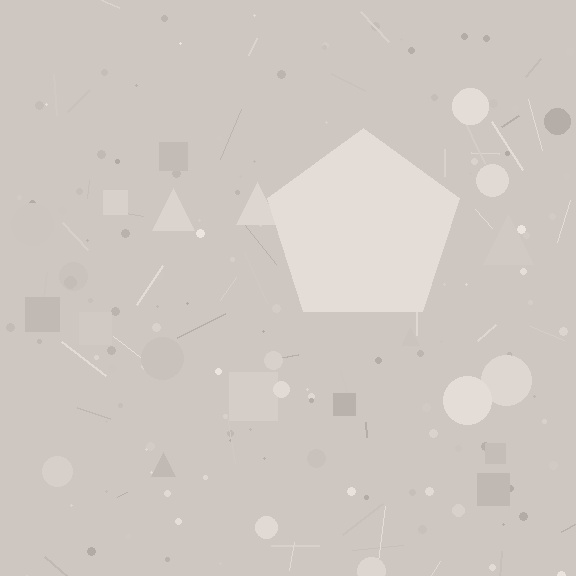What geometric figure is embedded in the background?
A pentagon is embedded in the background.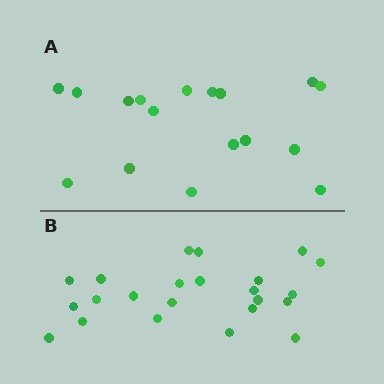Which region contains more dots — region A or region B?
Region B (the bottom region) has more dots.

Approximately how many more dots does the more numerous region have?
Region B has about 6 more dots than region A.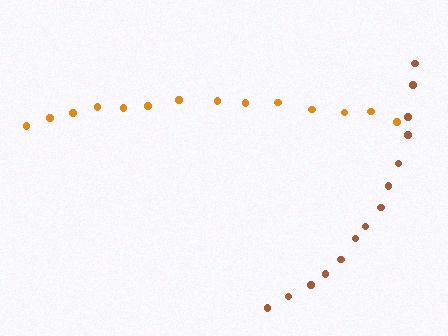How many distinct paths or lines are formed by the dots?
There are 2 distinct paths.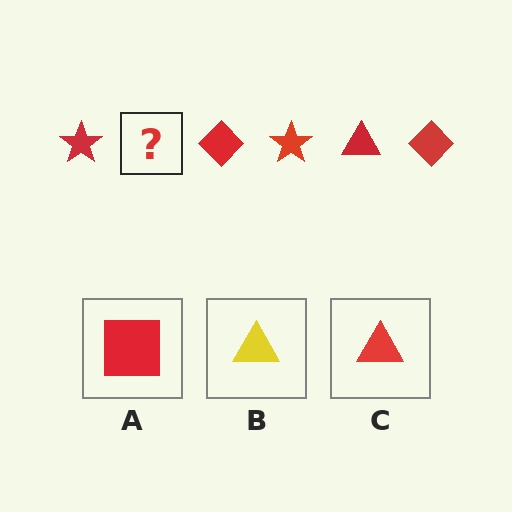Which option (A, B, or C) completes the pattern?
C.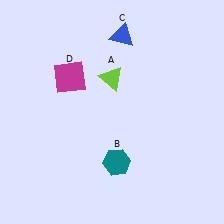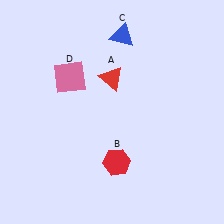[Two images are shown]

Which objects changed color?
A changed from lime to red. B changed from teal to red. D changed from magenta to pink.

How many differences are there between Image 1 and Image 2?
There are 3 differences between the two images.